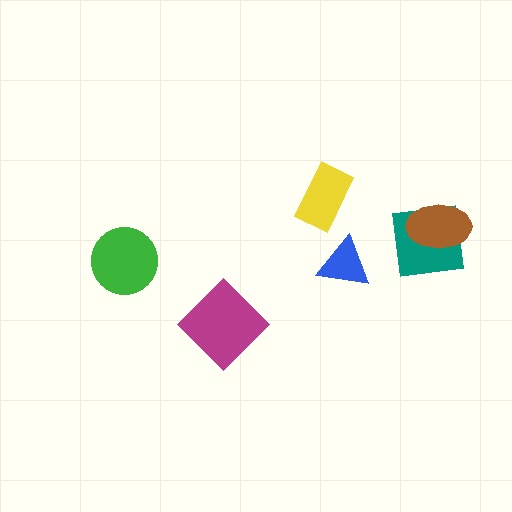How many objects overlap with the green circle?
0 objects overlap with the green circle.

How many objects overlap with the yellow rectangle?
0 objects overlap with the yellow rectangle.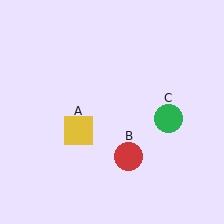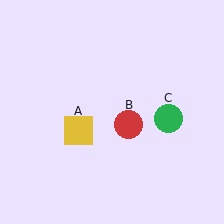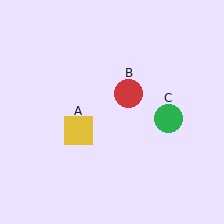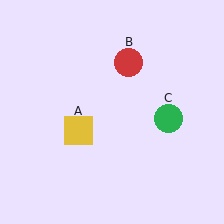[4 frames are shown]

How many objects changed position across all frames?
1 object changed position: red circle (object B).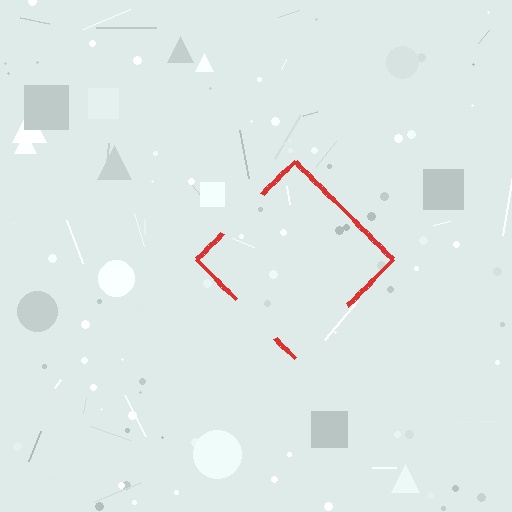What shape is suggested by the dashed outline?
The dashed outline suggests a diamond.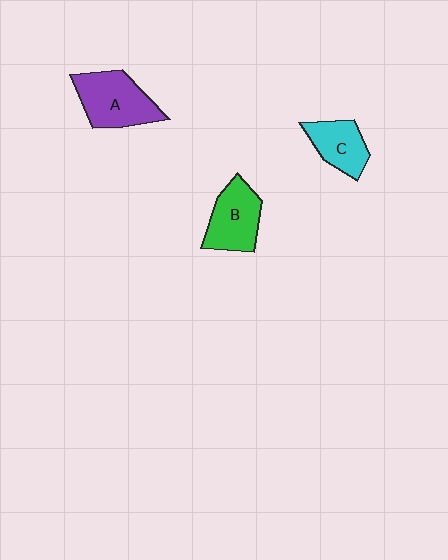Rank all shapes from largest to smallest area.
From largest to smallest: A (purple), B (green), C (cyan).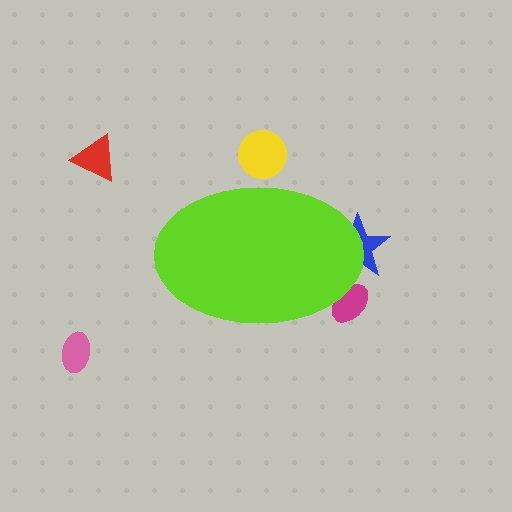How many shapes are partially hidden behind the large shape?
4 shapes are partially hidden.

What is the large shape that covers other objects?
A lime ellipse.